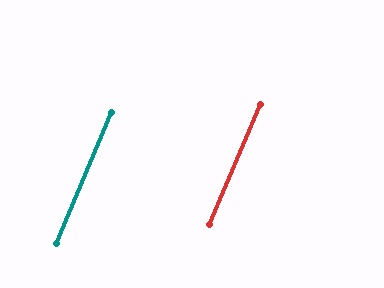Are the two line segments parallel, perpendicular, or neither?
Parallel — their directions differ by only 0.1°.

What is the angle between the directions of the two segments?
Approximately 0 degrees.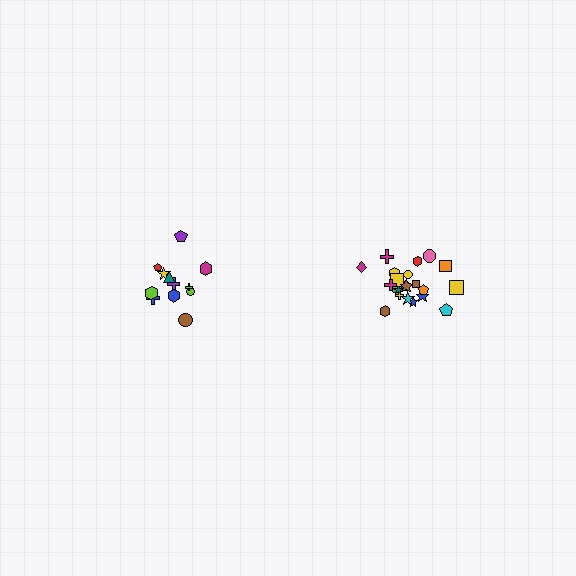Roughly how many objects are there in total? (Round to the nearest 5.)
Roughly 35 objects in total.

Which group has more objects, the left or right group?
The right group.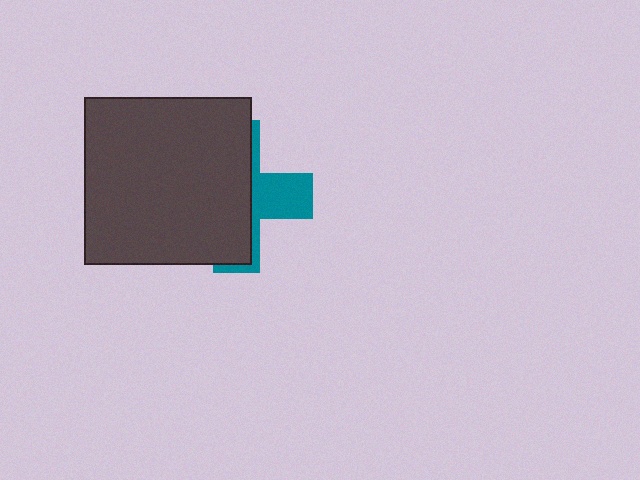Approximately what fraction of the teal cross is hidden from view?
Roughly 67% of the teal cross is hidden behind the dark gray square.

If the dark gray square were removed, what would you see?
You would see the complete teal cross.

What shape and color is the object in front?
The object in front is a dark gray square.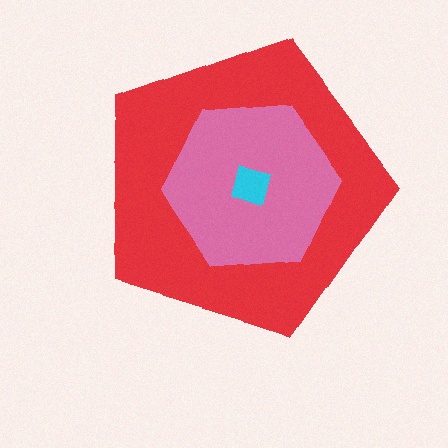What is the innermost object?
The cyan square.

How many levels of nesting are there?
3.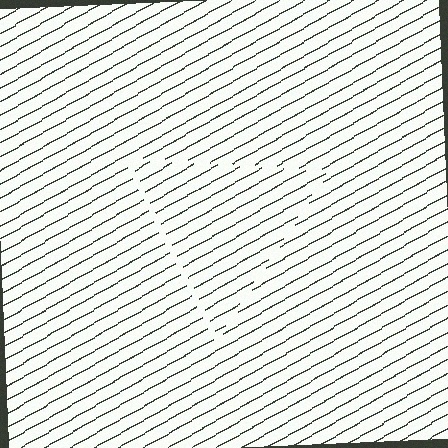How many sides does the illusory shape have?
3 sides — the line-ends trace a triangle.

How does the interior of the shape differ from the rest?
The interior of the shape contains the same grating, shifted by half a period — the contour is defined by the phase discontinuity where line-ends from the inner and outer gratings abut.